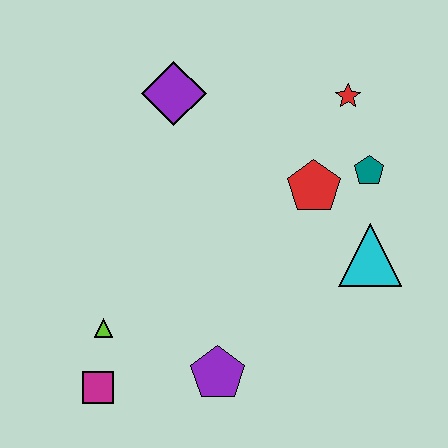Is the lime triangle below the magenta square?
No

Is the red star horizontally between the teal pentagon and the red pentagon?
Yes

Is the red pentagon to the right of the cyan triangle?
No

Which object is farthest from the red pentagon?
The magenta square is farthest from the red pentagon.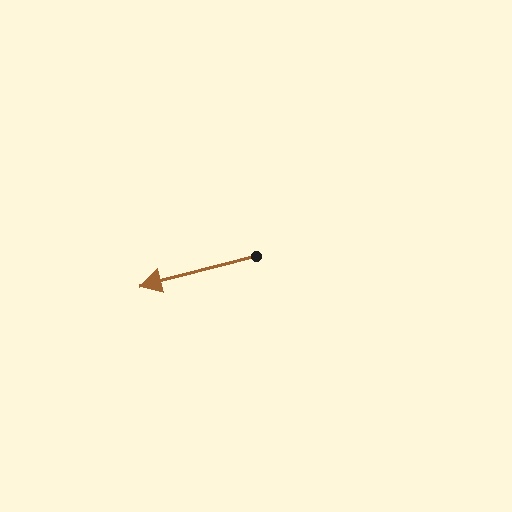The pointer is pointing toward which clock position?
Roughly 9 o'clock.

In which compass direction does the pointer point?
West.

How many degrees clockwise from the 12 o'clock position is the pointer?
Approximately 256 degrees.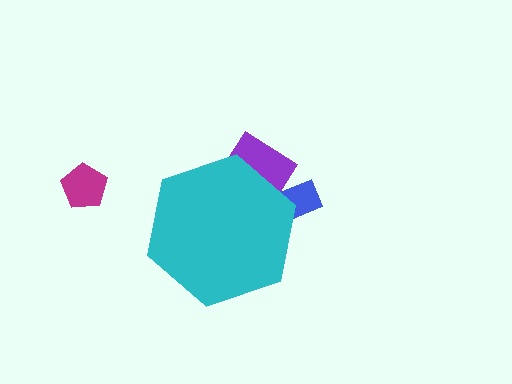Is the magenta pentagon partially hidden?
No, the magenta pentagon is fully visible.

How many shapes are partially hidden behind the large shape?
2 shapes are partially hidden.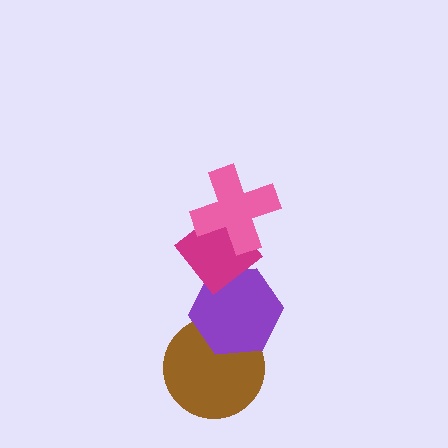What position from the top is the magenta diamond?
The magenta diamond is 2nd from the top.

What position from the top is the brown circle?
The brown circle is 4th from the top.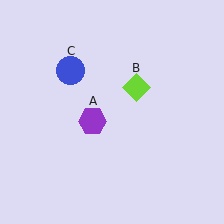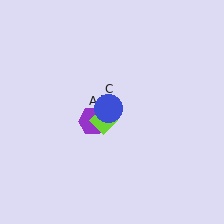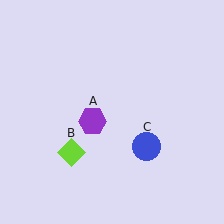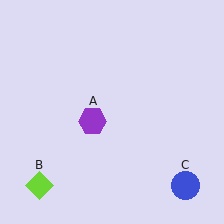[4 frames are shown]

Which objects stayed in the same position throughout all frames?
Purple hexagon (object A) remained stationary.